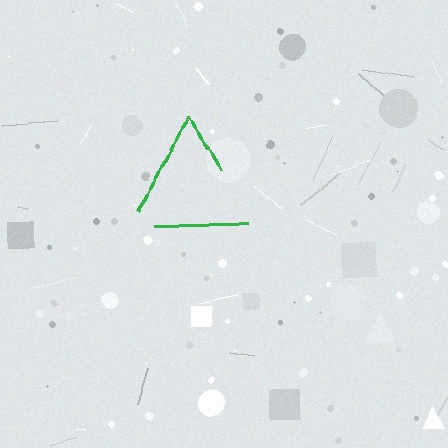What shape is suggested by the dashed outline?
The dashed outline suggests a triangle.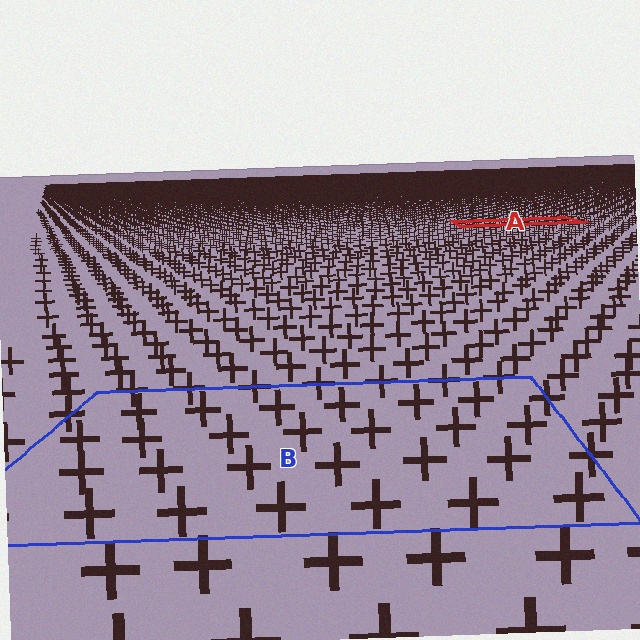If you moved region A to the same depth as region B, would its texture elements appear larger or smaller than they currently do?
They would appear larger. At a closer depth, the same texture elements are projected at a bigger on-screen size.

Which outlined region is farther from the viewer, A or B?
Region A is farther from the viewer — the texture elements inside it appear smaller and more densely packed.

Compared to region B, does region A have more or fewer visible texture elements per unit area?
Region A has more texture elements per unit area — they are packed more densely because it is farther away.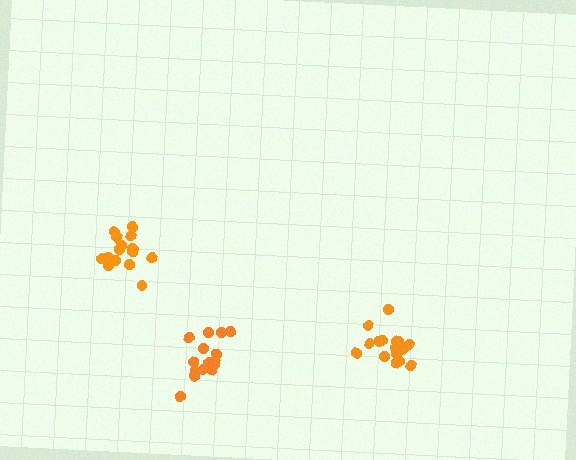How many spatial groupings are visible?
There are 3 spatial groupings.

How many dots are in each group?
Group 1: 16 dots, Group 2: 17 dots, Group 3: 18 dots (51 total).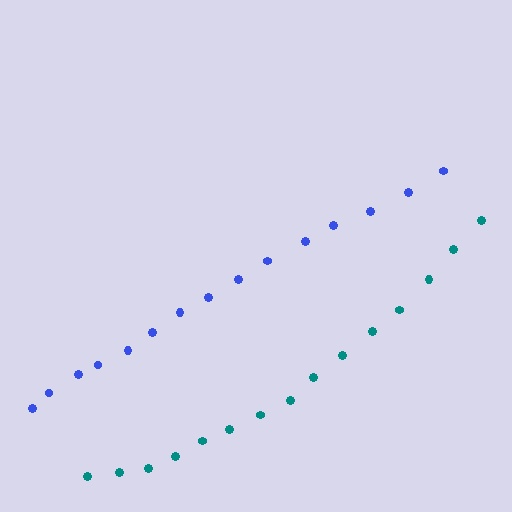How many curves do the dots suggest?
There are 2 distinct paths.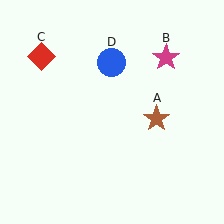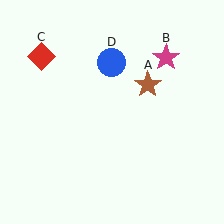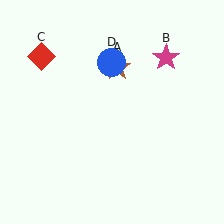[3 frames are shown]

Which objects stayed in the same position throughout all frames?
Magenta star (object B) and red diamond (object C) and blue circle (object D) remained stationary.